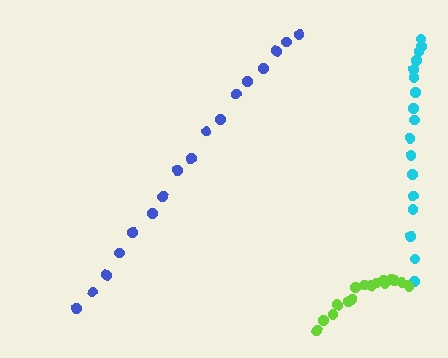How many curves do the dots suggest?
There are 3 distinct paths.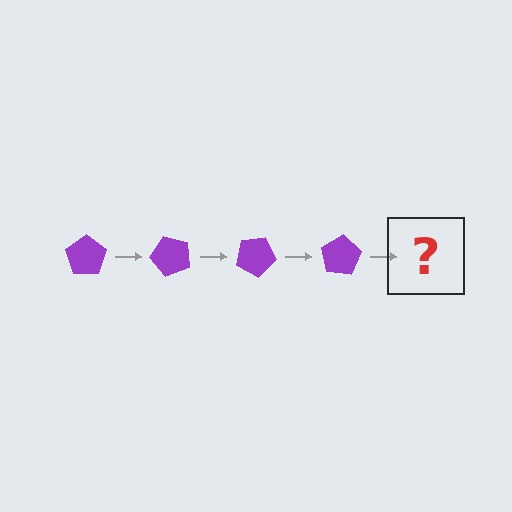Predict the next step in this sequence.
The next step is a purple pentagon rotated 200 degrees.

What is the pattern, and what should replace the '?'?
The pattern is that the pentagon rotates 50 degrees each step. The '?' should be a purple pentagon rotated 200 degrees.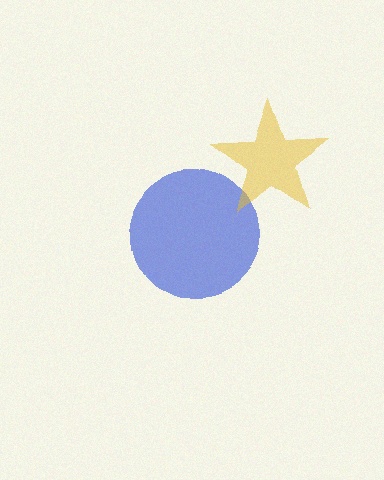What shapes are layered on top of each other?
The layered shapes are: a blue circle, a yellow star.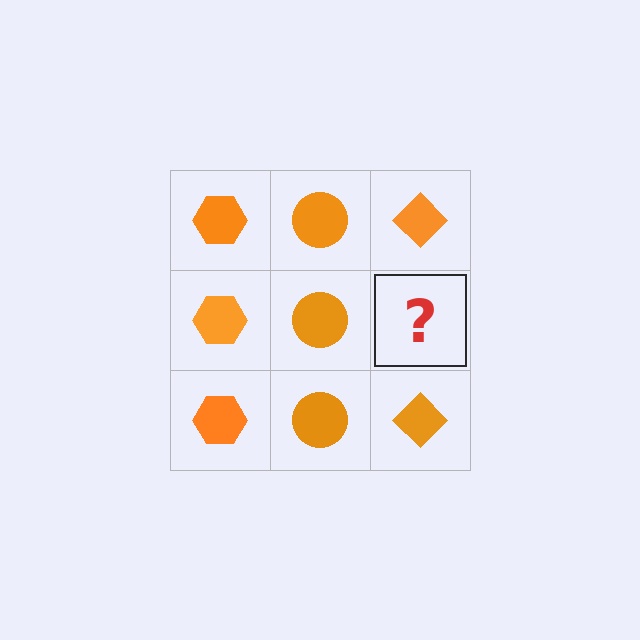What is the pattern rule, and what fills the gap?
The rule is that each column has a consistent shape. The gap should be filled with an orange diamond.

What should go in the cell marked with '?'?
The missing cell should contain an orange diamond.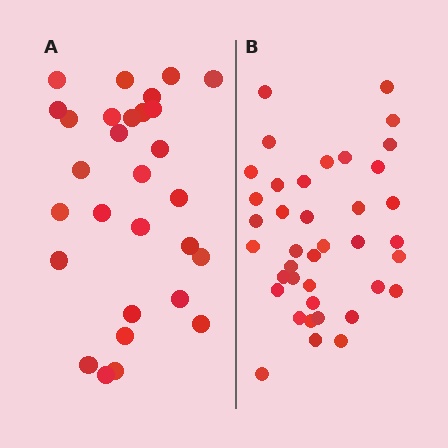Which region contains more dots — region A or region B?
Region B (the right region) has more dots.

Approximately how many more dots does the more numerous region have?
Region B has roughly 10 or so more dots than region A.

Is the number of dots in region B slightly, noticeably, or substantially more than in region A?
Region B has noticeably more, but not dramatically so. The ratio is roughly 1.3 to 1.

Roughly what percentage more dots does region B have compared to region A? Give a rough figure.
About 35% more.